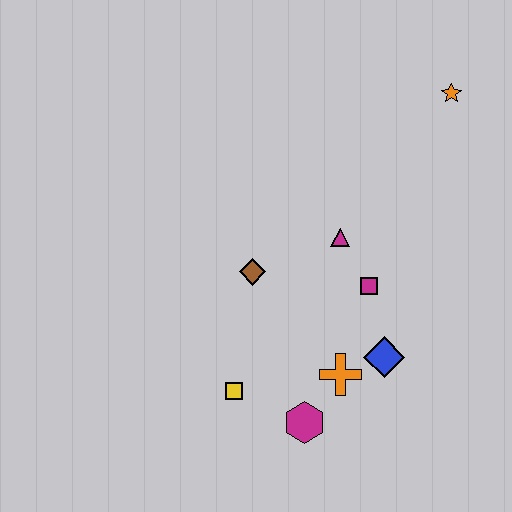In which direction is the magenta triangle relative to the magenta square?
The magenta triangle is above the magenta square.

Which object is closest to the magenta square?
The magenta triangle is closest to the magenta square.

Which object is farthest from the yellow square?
The orange star is farthest from the yellow square.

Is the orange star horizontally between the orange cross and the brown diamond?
No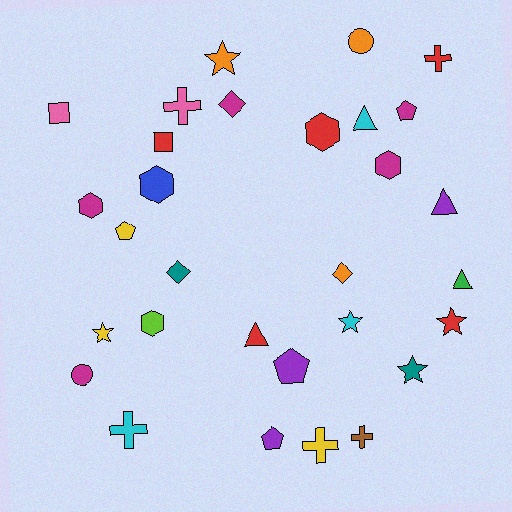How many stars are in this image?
There are 5 stars.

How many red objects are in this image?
There are 5 red objects.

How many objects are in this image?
There are 30 objects.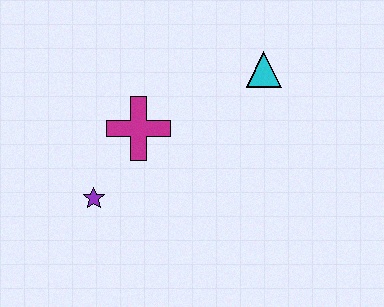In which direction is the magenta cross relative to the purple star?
The magenta cross is above the purple star.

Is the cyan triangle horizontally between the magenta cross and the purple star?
No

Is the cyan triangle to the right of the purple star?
Yes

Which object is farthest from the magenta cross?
The cyan triangle is farthest from the magenta cross.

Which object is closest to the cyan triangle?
The magenta cross is closest to the cyan triangle.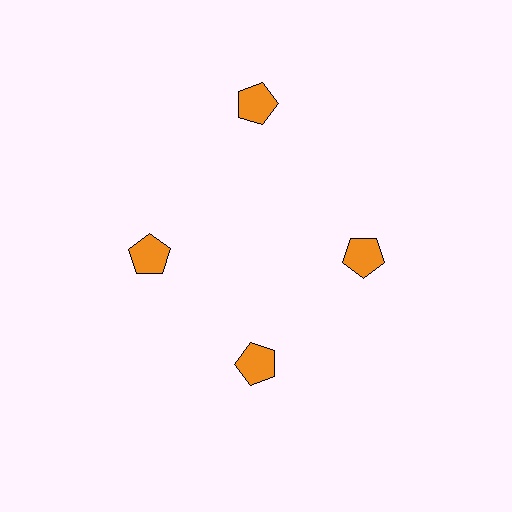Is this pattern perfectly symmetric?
No. The 4 orange pentagons are arranged in a ring, but one element near the 12 o'clock position is pushed outward from the center, breaking the 4-fold rotational symmetry.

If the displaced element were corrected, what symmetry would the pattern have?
It would have 4-fold rotational symmetry — the pattern would map onto itself every 90 degrees.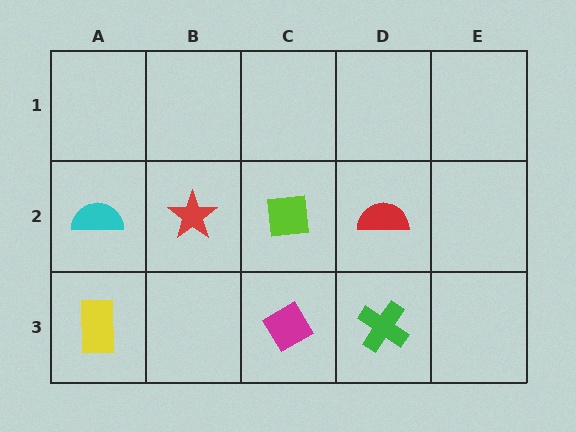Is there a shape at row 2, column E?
No, that cell is empty.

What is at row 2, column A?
A cyan semicircle.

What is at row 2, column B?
A red star.